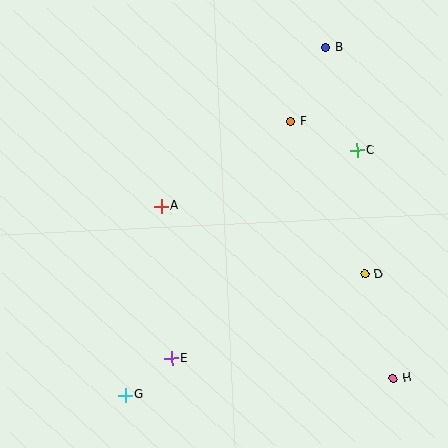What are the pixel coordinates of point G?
Point G is at (125, 395).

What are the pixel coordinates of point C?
Point C is at (357, 151).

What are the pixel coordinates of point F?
Point F is at (291, 121).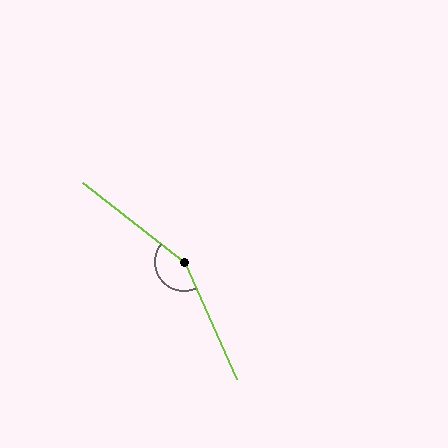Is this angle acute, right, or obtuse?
It is obtuse.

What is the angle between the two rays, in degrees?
Approximately 152 degrees.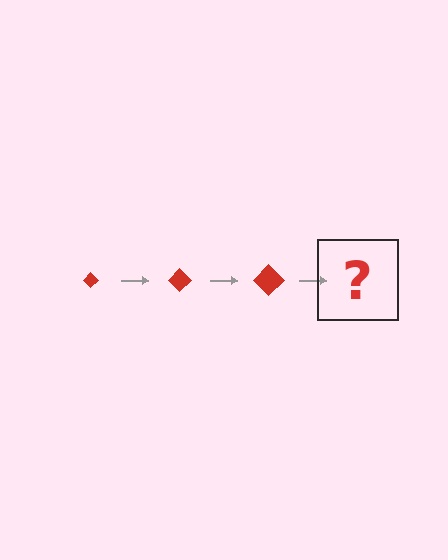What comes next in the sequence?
The next element should be a red diamond, larger than the previous one.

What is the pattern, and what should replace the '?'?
The pattern is that the diamond gets progressively larger each step. The '?' should be a red diamond, larger than the previous one.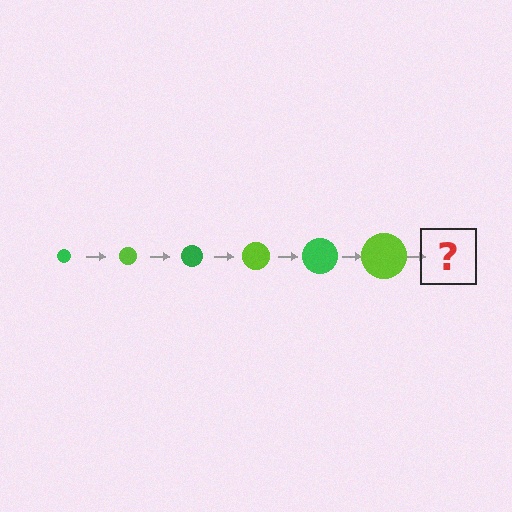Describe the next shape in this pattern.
It should be a green circle, larger than the previous one.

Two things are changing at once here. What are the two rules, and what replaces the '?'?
The two rules are that the circle grows larger each step and the color cycles through green and lime. The '?' should be a green circle, larger than the previous one.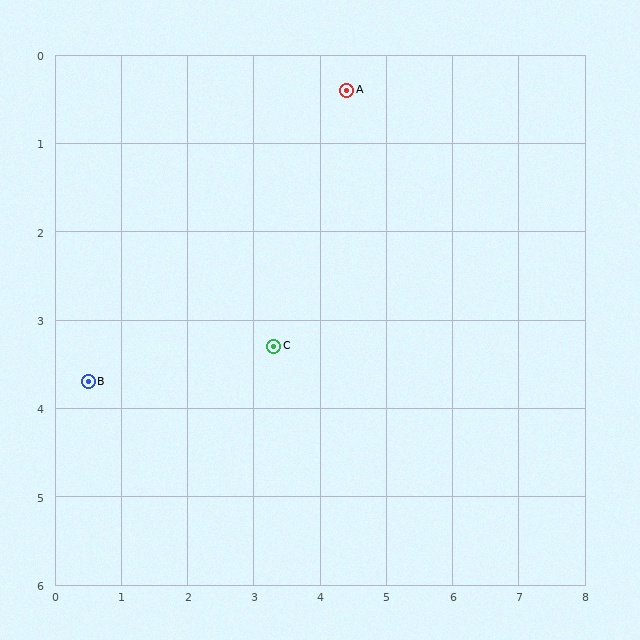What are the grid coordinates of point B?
Point B is at approximately (0.5, 3.7).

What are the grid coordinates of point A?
Point A is at approximately (4.4, 0.4).